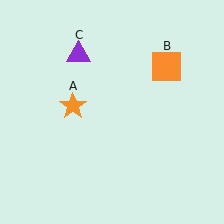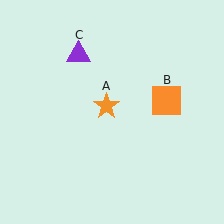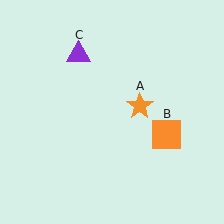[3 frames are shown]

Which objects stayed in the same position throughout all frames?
Purple triangle (object C) remained stationary.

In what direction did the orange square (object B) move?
The orange square (object B) moved down.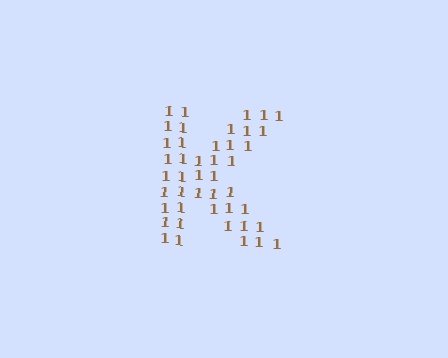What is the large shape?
The large shape is the letter K.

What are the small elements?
The small elements are digit 1's.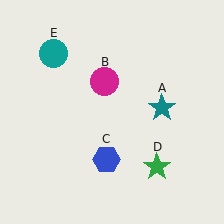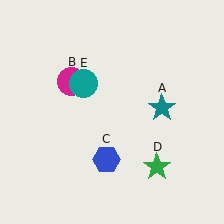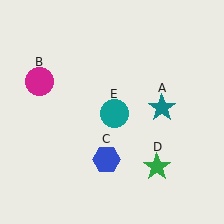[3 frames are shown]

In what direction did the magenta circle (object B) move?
The magenta circle (object B) moved left.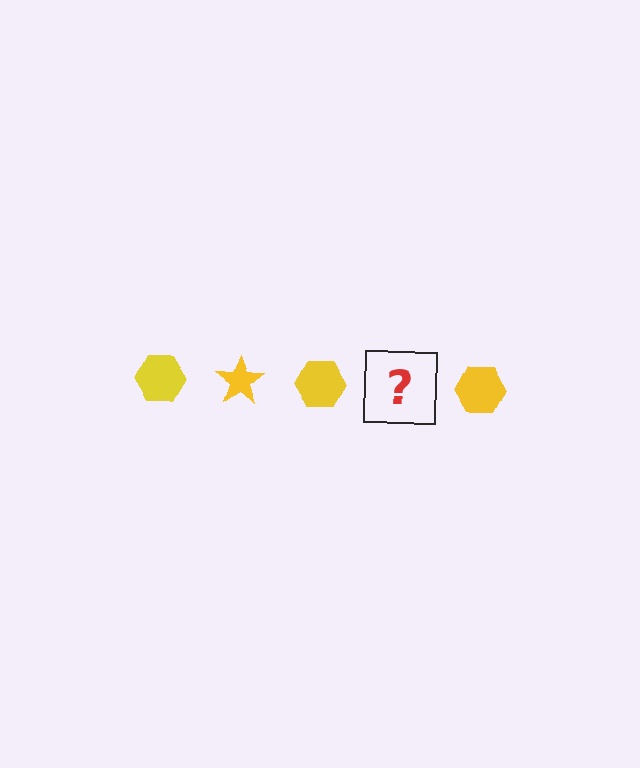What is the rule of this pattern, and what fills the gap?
The rule is that the pattern cycles through hexagon, star shapes in yellow. The gap should be filled with a yellow star.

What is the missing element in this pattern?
The missing element is a yellow star.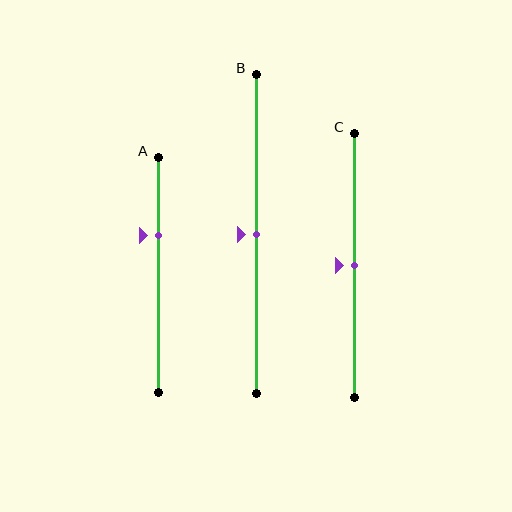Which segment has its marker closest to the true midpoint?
Segment B has its marker closest to the true midpoint.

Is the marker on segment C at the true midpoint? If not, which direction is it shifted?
Yes, the marker on segment C is at the true midpoint.